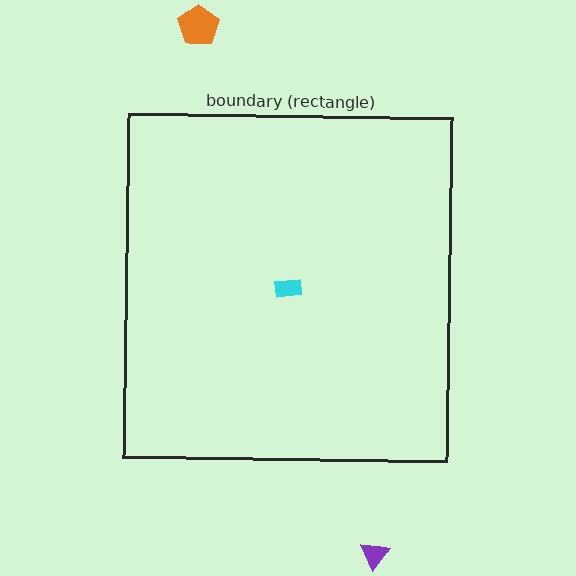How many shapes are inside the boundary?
1 inside, 2 outside.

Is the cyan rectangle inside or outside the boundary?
Inside.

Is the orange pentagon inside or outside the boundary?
Outside.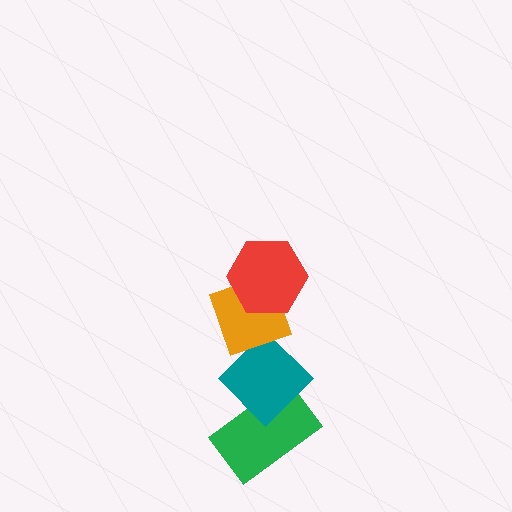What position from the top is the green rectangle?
The green rectangle is 4th from the top.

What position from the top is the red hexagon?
The red hexagon is 1st from the top.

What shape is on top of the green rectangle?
The teal diamond is on top of the green rectangle.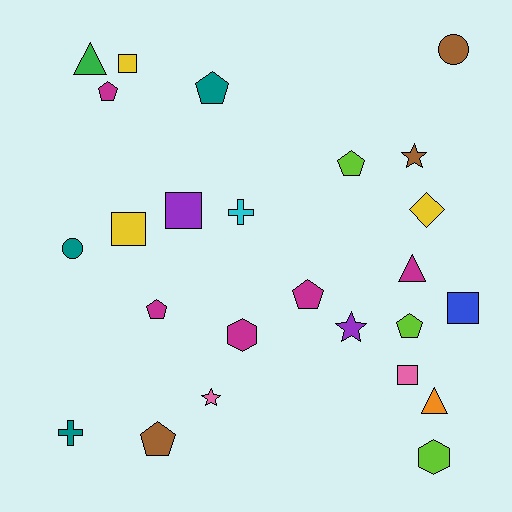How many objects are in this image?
There are 25 objects.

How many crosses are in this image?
There are 2 crosses.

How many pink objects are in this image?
There are 2 pink objects.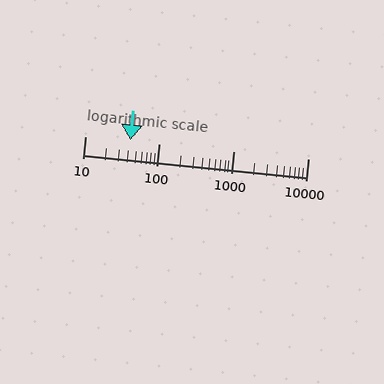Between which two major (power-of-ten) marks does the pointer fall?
The pointer is between 10 and 100.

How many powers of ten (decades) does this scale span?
The scale spans 3 decades, from 10 to 10000.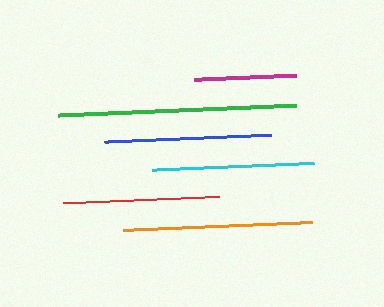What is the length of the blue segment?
The blue segment is approximately 167 pixels long.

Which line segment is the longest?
The green line is the longest at approximately 238 pixels.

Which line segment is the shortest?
The magenta line is the shortest at approximately 102 pixels.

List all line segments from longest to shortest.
From longest to shortest: green, orange, blue, cyan, red, magenta.